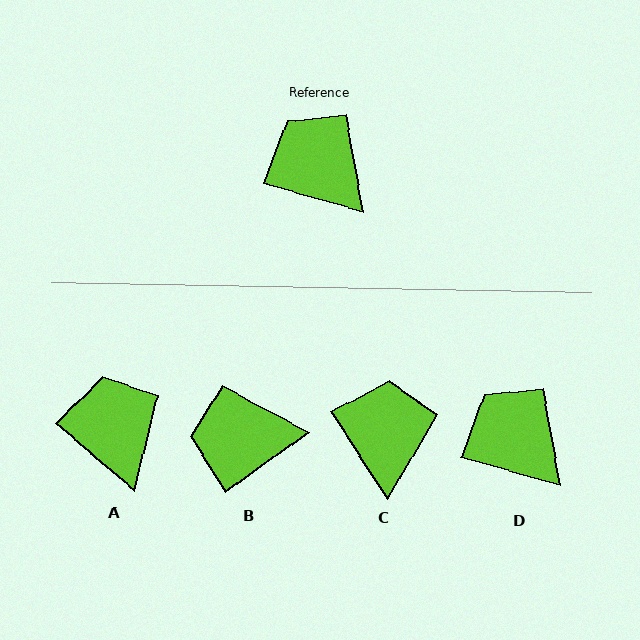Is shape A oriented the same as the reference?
No, it is off by about 24 degrees.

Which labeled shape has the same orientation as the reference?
D.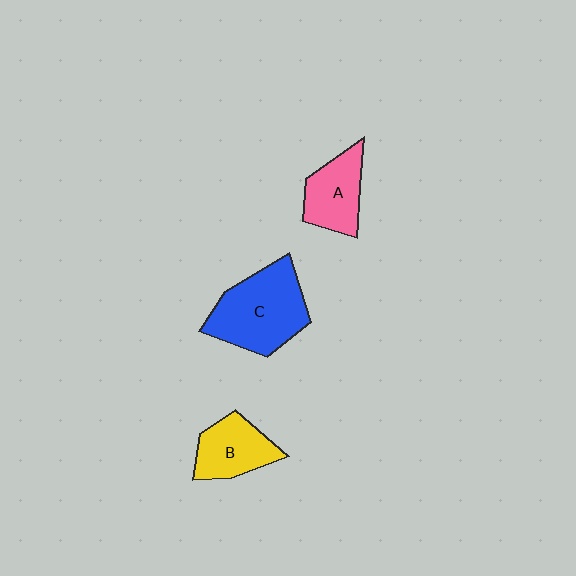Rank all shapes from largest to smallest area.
From largest to smallest: C (blue), B (yellow), A (pink).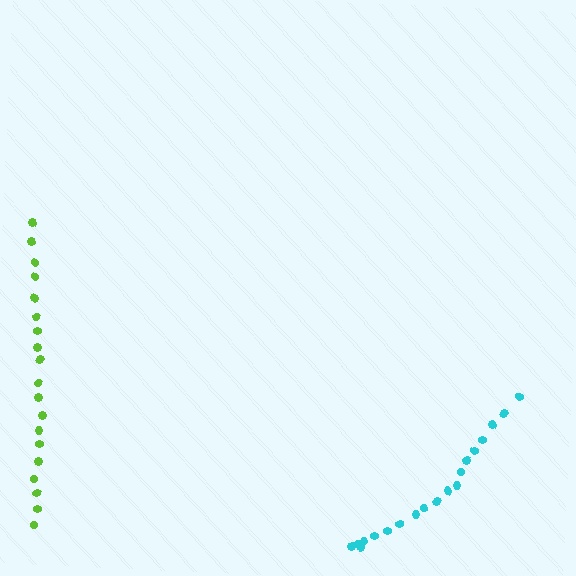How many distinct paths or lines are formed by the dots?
There are 2 distinct paths.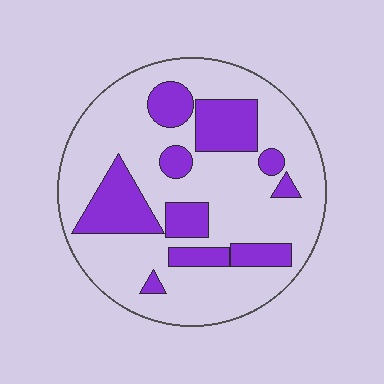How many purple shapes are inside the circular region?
10.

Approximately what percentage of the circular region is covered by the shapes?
Approximately 25%.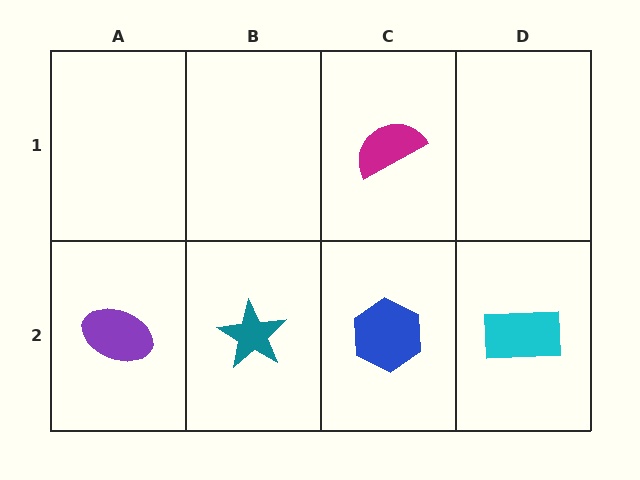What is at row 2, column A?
A purple ellipse.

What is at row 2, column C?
A blue hexagon.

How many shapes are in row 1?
1 shape.